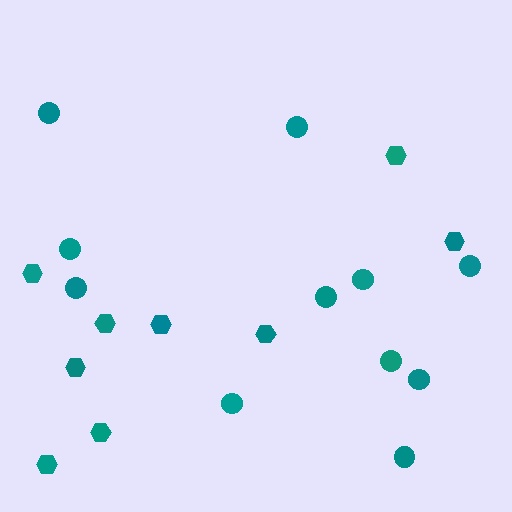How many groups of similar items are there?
There are 2 groups: one group of circles (11) and one group of hexagons (9).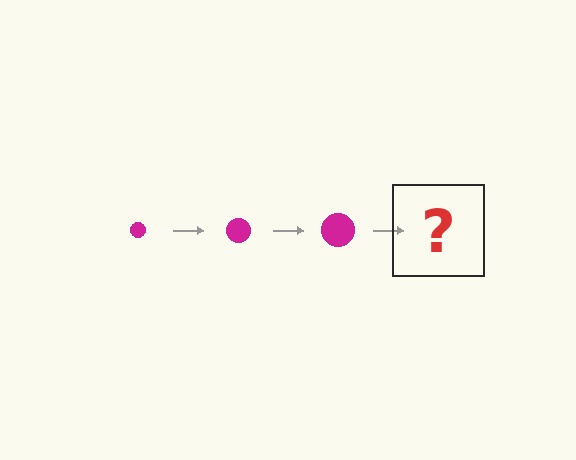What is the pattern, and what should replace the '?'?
The pattern is that the circle gets progressively larger each step. The '?' should be a magenta circle, larger than the previous one.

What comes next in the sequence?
The next element should be a magenta circle, larger than the previous one.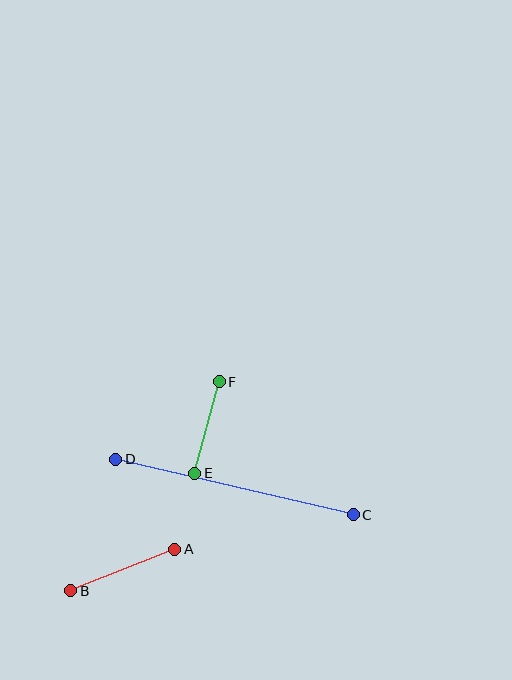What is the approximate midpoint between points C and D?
The midpoint is at approximately (234, 487) pixels.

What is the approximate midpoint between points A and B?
The midpoint is at approximately (123, 570) pixels.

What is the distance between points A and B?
The distance is approximately 112 pixels.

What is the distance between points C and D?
The distance is approximately 244 pixels.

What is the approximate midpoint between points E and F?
The midpoint is at approximately (207, 427) pixels.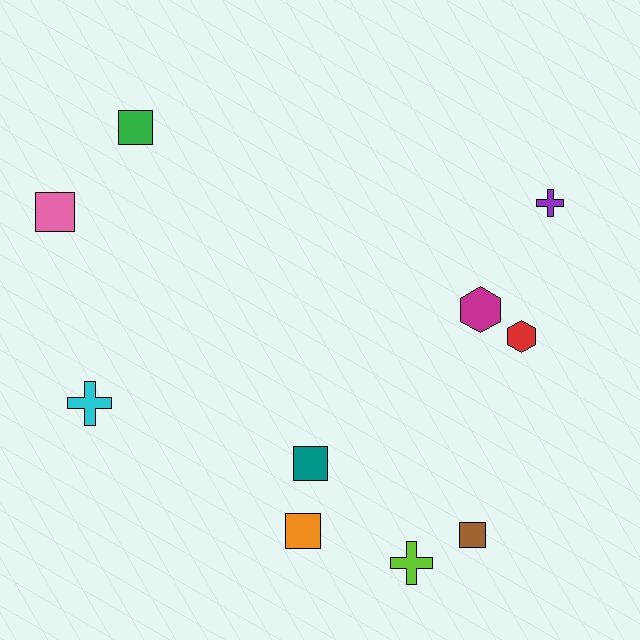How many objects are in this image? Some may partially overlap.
There are 10 objects.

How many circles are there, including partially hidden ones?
There are no circles.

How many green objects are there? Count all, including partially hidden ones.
There is 1 green object.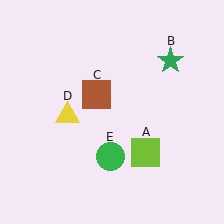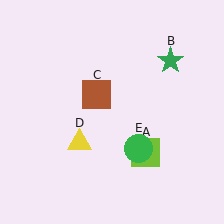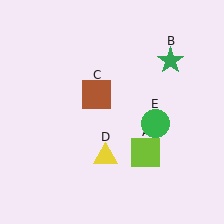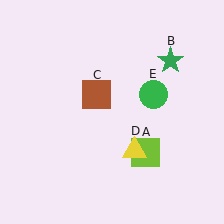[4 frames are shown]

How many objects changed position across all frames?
2 objects changed position: yellow triangle (object D), green circle (object E).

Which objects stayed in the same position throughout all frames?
Lime square (object A) and green star (object B) and brown square (object C) remained stationary.